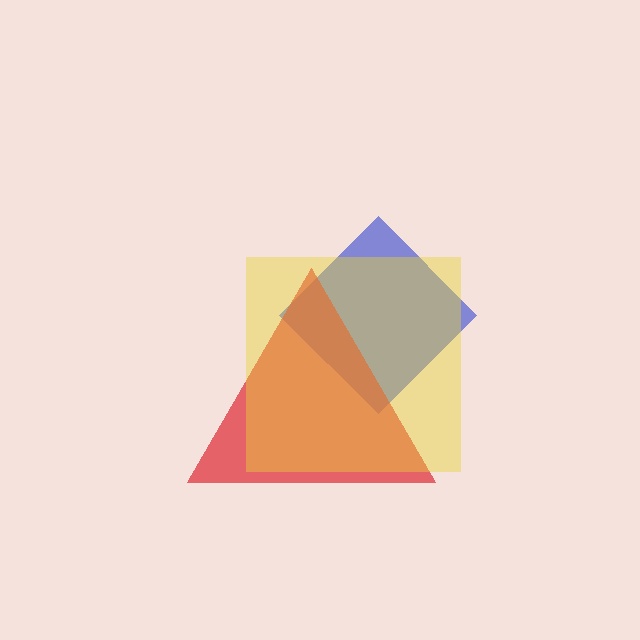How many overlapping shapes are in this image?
There are 3 overlapping shapes in the image.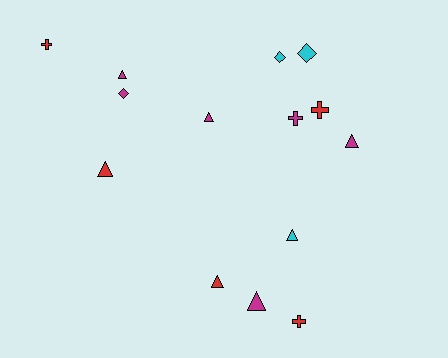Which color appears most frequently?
Magenta, with 6 objects.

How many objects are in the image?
There are 14 objects.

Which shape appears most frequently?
Triangle, with 7 objects.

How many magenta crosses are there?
There is 1 magenta cross.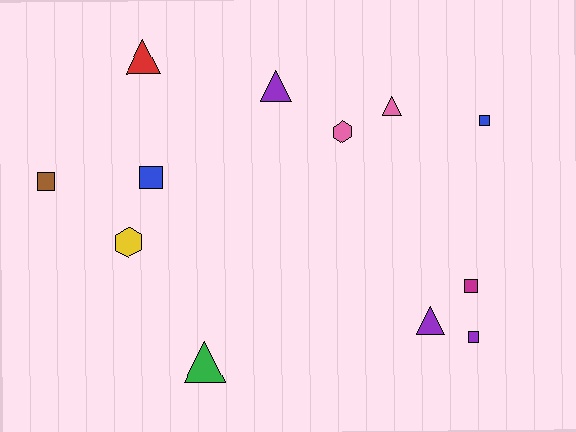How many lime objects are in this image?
There are no lime objects.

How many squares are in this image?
There are 5 squares.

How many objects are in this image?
There are 12 objects.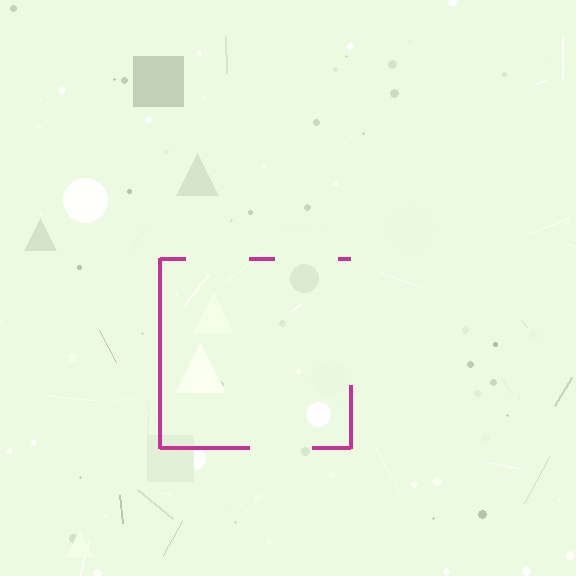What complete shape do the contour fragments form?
The contour fragments form a square.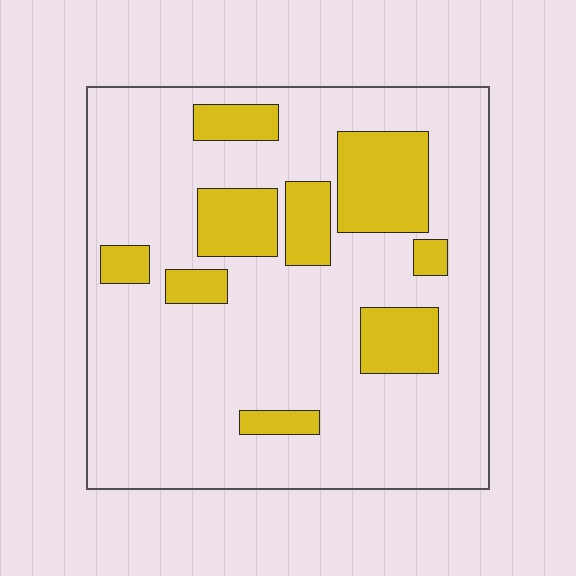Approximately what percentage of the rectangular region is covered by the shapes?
Approximately 20%.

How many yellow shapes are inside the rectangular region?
9.